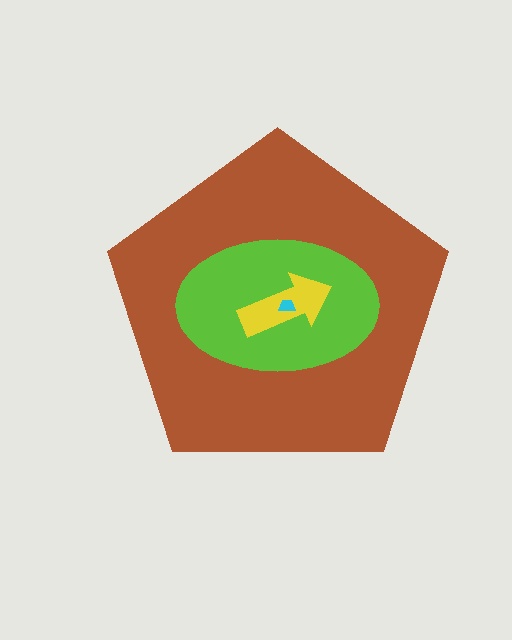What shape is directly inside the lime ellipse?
The yellow arrow.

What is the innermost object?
The cyan trapezoid.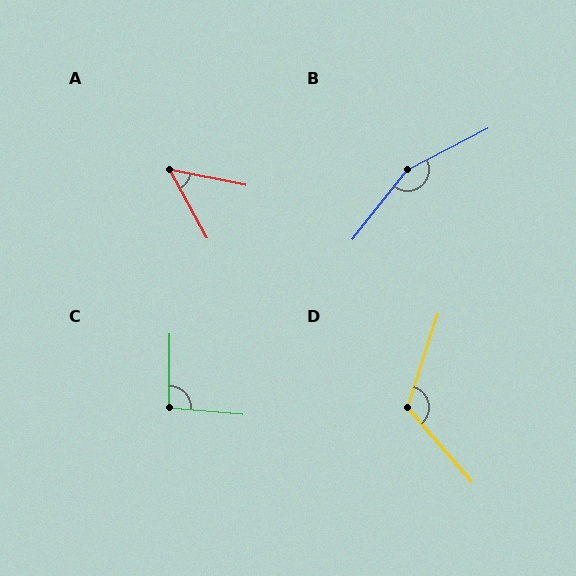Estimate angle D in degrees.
Approximately 121 degrees.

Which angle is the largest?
B, at approximately 155 degrees.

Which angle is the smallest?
A, at approximately 50 degrees.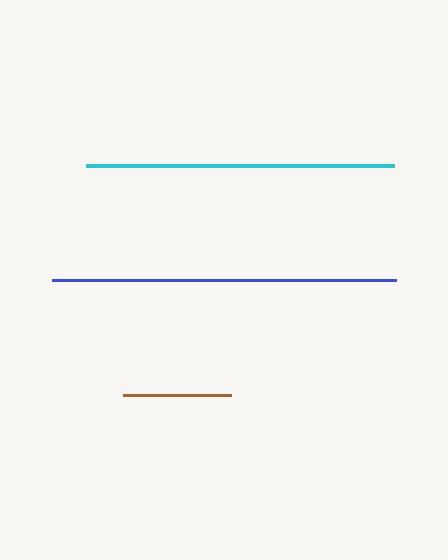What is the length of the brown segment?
The brown segment is approximately 108 pixels long.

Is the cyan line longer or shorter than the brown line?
The cyan line is longer than the brown line.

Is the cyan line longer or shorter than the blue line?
The blue line is longer than the cyan line.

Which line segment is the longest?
The blue line is the longest at approximately 344 pixels.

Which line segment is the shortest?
The brown line is the shortest at approximately 108 pixels.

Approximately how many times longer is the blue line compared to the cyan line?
The blue line is approximately 1.1 times the length of the cyan line.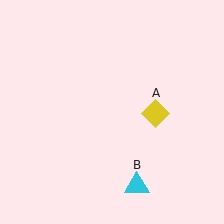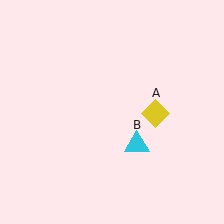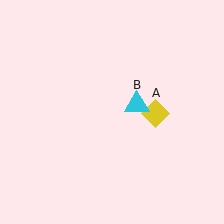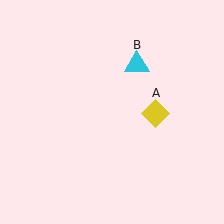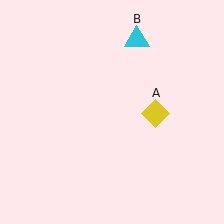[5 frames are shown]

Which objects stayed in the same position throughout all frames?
Yellow diamond (object A) remained stationary.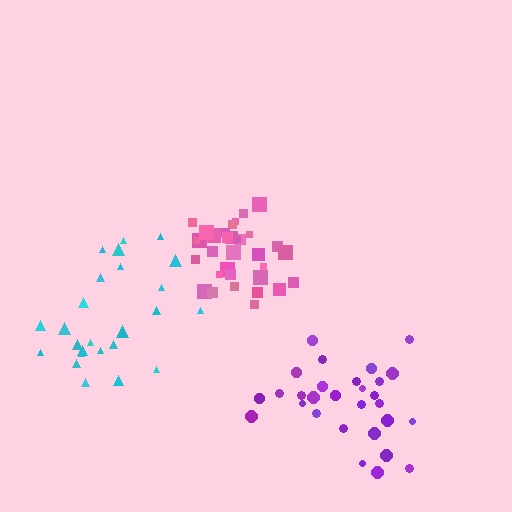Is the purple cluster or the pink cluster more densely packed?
Pink.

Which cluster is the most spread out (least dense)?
Purple.